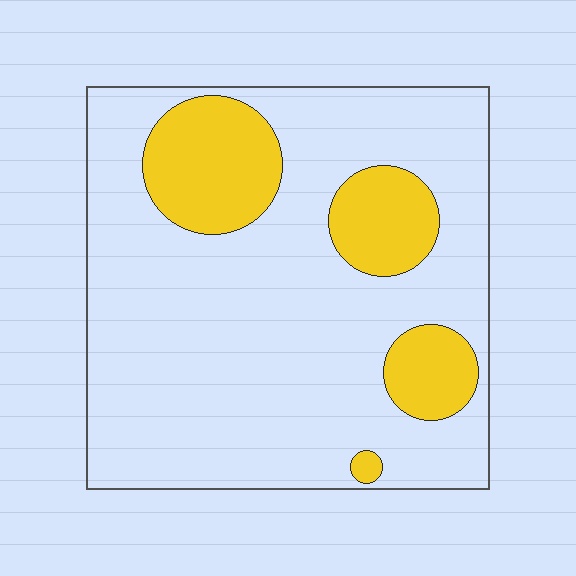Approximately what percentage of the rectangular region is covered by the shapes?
Approximately 20%.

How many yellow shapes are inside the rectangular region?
4.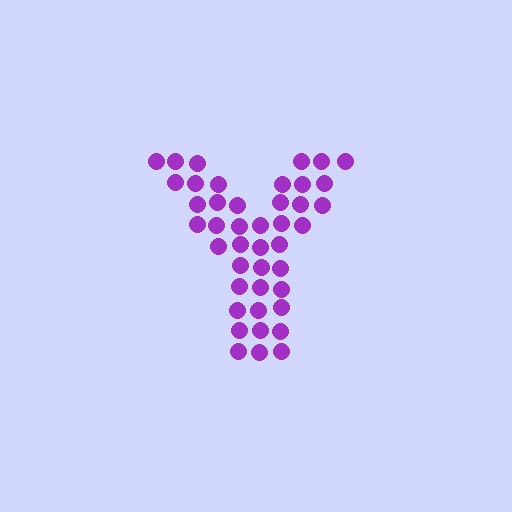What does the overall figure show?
The overall figure shows the letter Y.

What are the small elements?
The small elements are circles.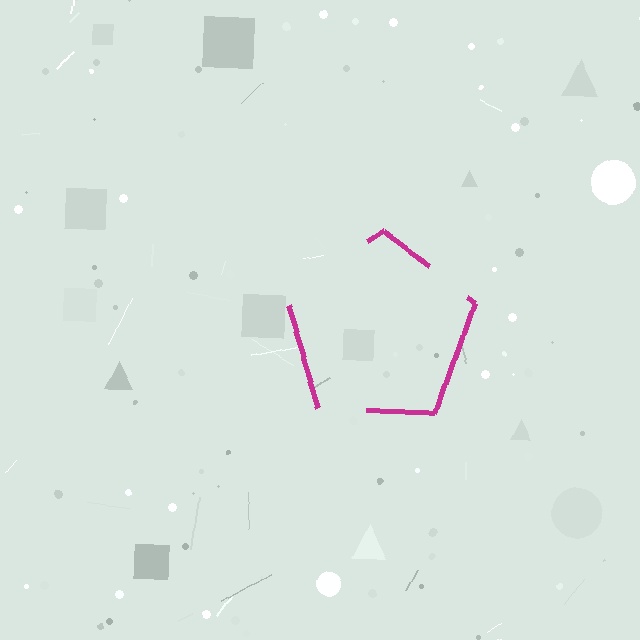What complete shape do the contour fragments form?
The contour fragments form a pentagon.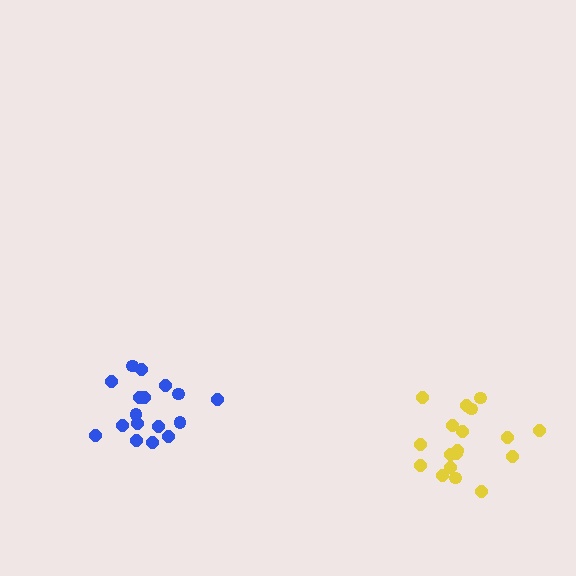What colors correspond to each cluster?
The clusters are colored: blue, yellow.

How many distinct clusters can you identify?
There are 2 distinct clusters.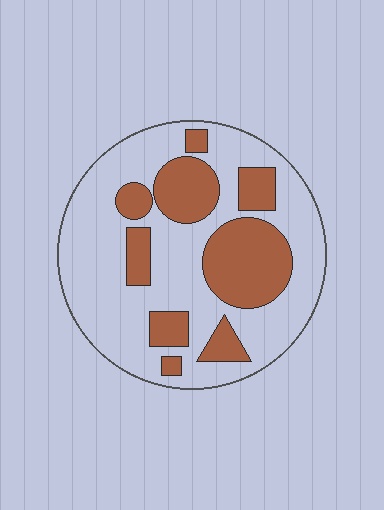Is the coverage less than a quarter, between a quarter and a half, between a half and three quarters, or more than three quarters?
Between a quarter and a half.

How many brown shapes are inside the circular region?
9.